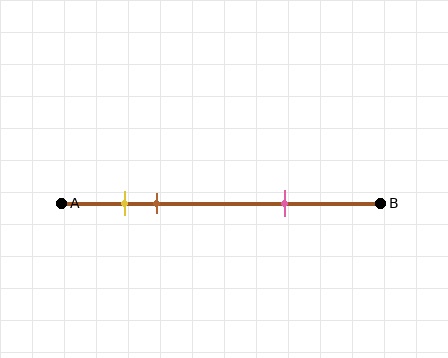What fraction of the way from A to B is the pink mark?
The pink mark is approximately 70% (0.7) of the way from A to B.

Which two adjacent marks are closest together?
The yellow and brown marks are the closest adjacent pair.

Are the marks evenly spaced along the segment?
No, the marks are not evenly spaced.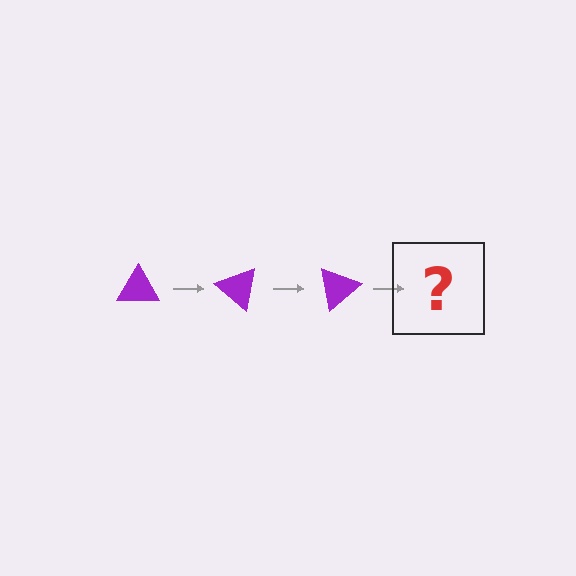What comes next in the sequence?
The next element should be a purple triangle rotated 120 degrees.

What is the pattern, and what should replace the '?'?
The pattern is that the triangle rotates 40 degrees each step. The '?' should be a purple triangle rotated 120 degrees.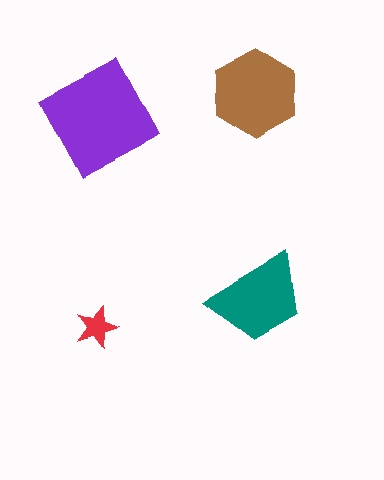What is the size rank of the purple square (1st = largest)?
1st.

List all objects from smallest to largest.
The red star, the teal trapezoid, the brown hexagon, the purple square.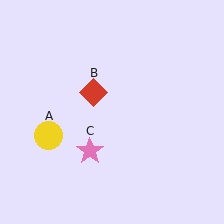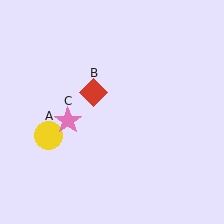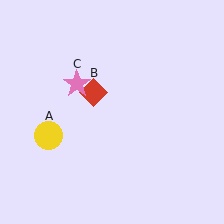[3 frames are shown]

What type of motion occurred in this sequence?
The pink star (object C) rotated clockwise around the center of the scene.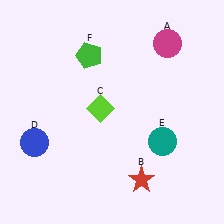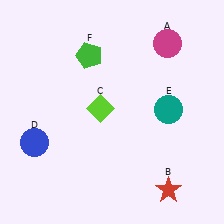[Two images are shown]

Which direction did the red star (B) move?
The red star (B) moved right.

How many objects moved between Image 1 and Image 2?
2 objects moved between the two images.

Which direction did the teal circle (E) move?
The teal circle (E) moved up.